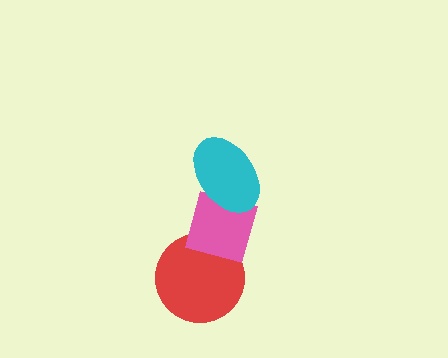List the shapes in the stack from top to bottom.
From top to bottom: the cyan ellipse, the pink diamond, the red circle.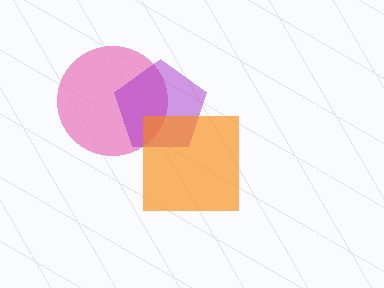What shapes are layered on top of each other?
The layered shapes are: a pink circle, a purple pentagon, an orange square.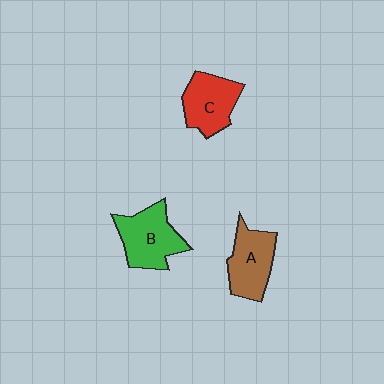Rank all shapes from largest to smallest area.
From largest to smallest: B (green), A (brown), C (red).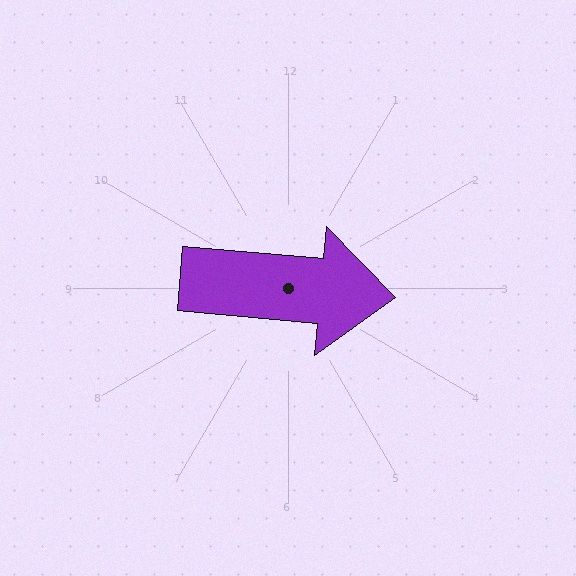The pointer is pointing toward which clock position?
Roughly 3 o'clock.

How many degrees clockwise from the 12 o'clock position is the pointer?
Approximately 95 degrees.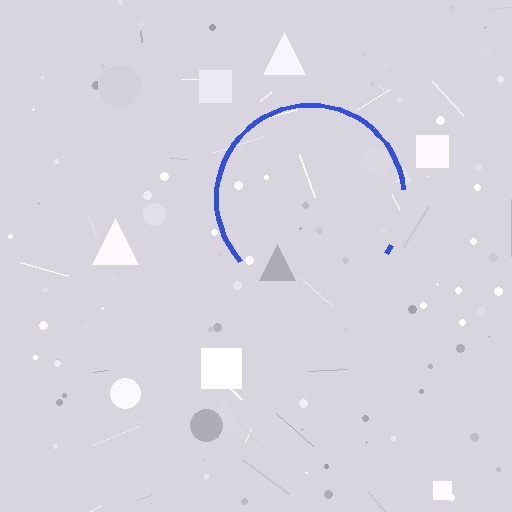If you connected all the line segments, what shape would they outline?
They would outline a circle.